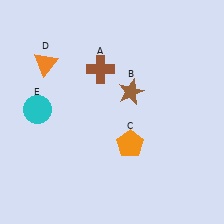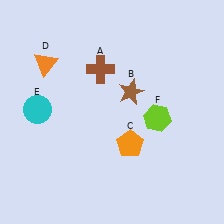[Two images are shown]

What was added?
A lime hexagon (F) was added in Image 2.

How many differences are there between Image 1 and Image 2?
There is 1 difference between the two images.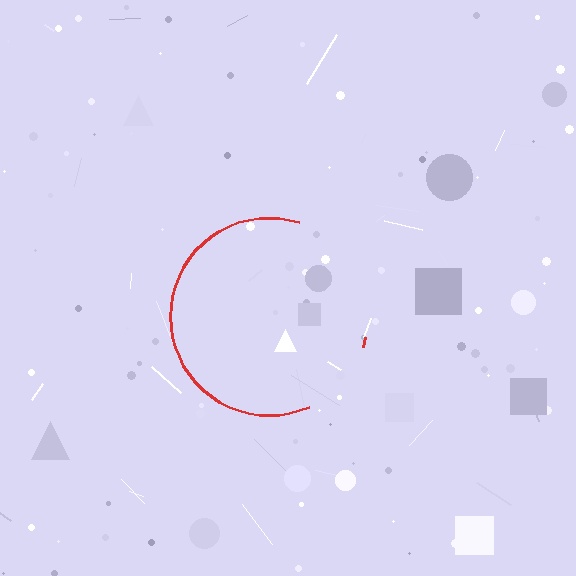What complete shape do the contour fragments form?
The contour fragments form a circle.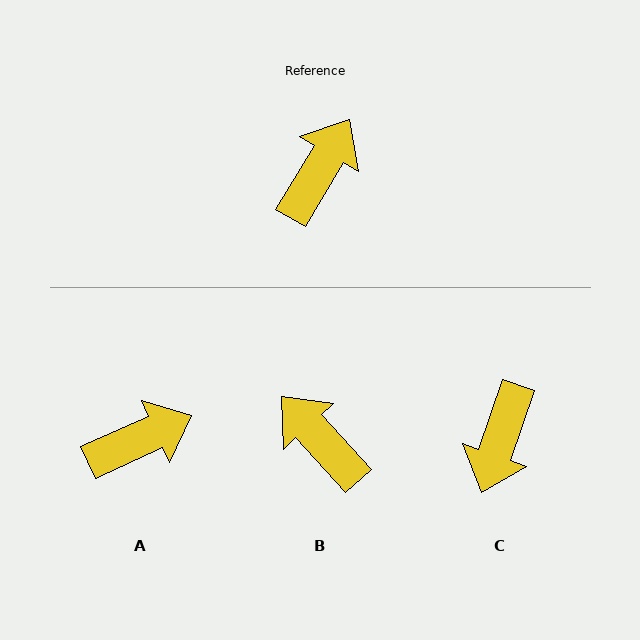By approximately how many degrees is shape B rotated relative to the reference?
Approximately 73 degrees counter-clockwise.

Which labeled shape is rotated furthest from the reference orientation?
C, about 168 degrees away.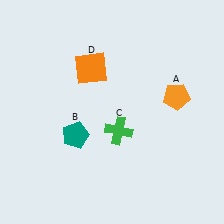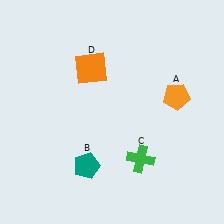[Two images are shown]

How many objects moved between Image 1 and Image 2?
2 objects moved between the two images.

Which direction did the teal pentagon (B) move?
The teal pentagon (B) moved down.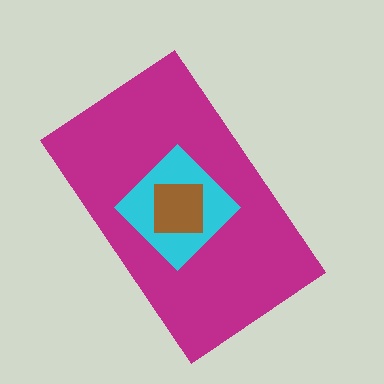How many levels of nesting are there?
3.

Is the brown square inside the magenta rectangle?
Yes.